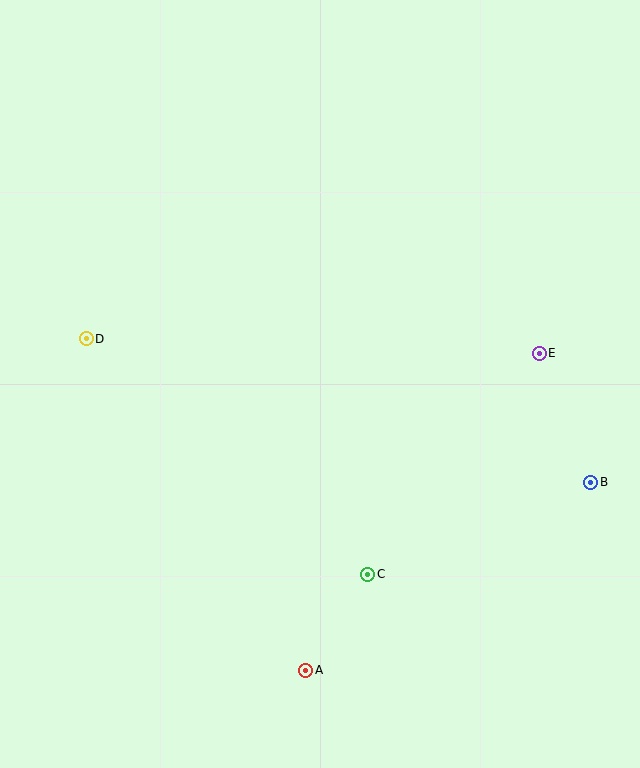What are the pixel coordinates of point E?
Point E is at (539, 353).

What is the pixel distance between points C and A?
The distance between C and A is 114 pixels.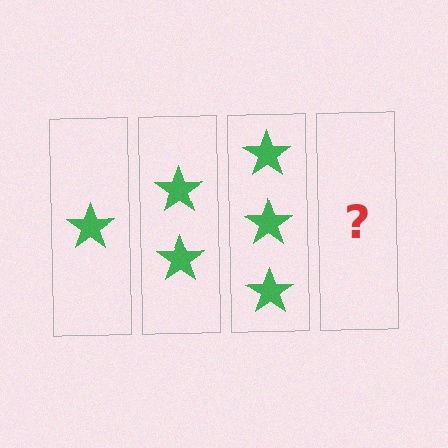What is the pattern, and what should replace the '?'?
The pattern is that each step adds one more star. The '?' should be 4 stars.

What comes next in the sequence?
The next element should be 4 stars.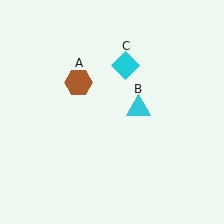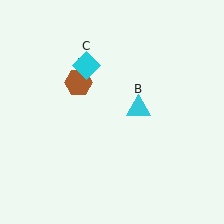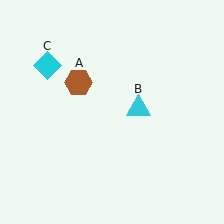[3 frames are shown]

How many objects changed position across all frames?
1 object changed position: cyan diamond (object C).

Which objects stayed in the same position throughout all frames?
Brown hexagon (object A) and cyan triangle (object B) remained stationary.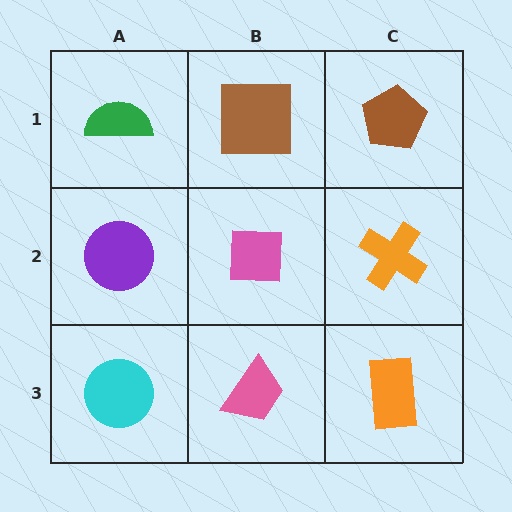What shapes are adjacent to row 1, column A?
A purple circle (row 2, column A), a brown square (row 1, column B).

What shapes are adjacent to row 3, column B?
A pink square (row 2, column B), a cyan circle (row 3, column A), an orange rectangle (row 3, column C).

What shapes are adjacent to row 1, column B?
A pink square (row 2, column B), a green semicircle (row 1, column A), a brown pentagon (row 1, column C).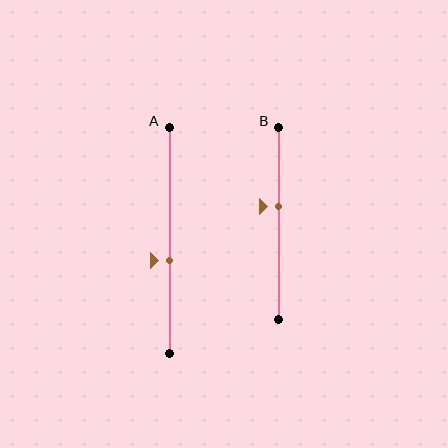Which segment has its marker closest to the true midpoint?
Segment B has its marker closest to the true midpoint.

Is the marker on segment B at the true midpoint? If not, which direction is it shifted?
No, the marker on segment B is shifted upward by about 9% of the segment length.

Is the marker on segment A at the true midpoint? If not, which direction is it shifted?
No, the marker on segment A is shifted downward by about 9% of the segment length.